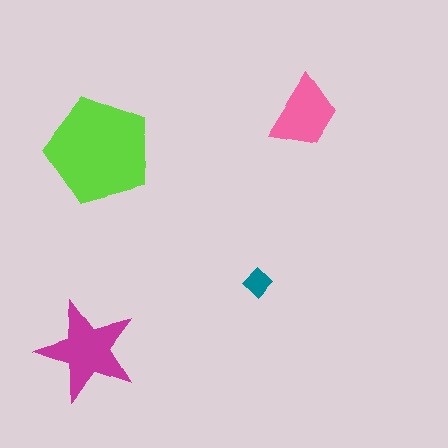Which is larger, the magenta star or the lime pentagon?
The lime pentagon.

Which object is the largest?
The lime pentagon.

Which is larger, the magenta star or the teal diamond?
The magenta star.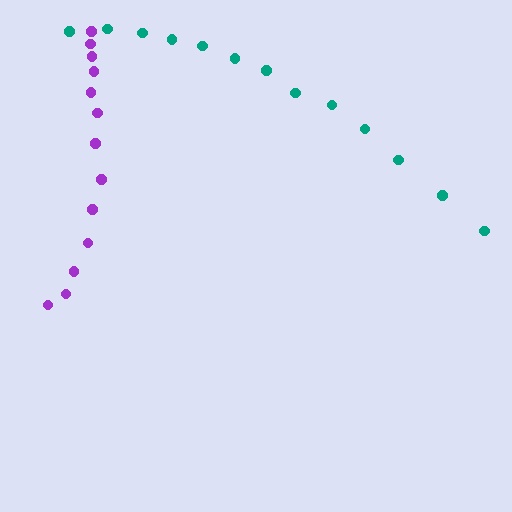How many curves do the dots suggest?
There are 2 distinct paths.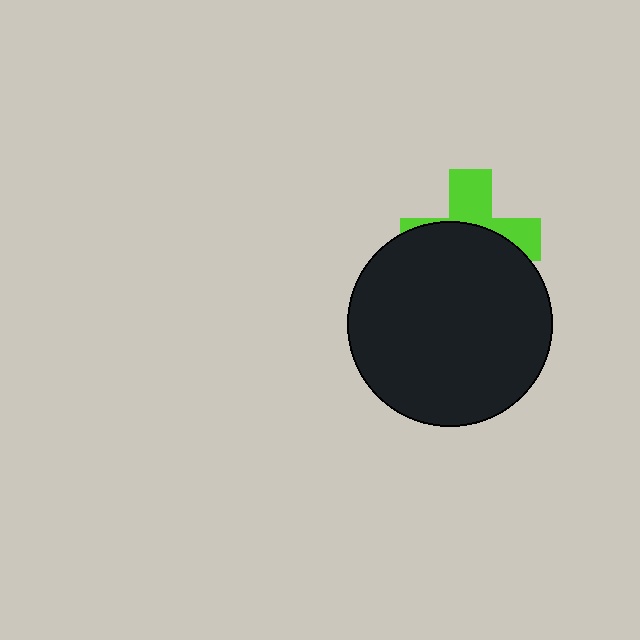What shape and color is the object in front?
The object in front is a black circle.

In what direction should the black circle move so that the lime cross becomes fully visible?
The black circle should move down. That is the shortest direction to clear the overlap and leave the lime cross fully visible.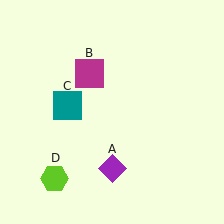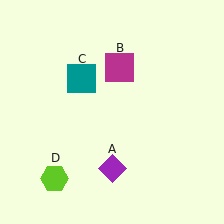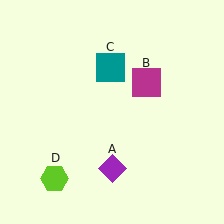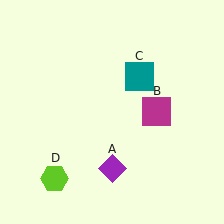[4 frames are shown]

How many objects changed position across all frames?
2 objects changed position: magenta square (object B), teal square (object C).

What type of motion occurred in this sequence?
The magenta square (object B), teal square (object C) rotated clockwise around the center of the scene.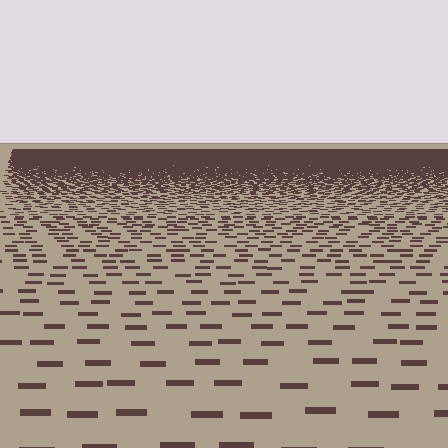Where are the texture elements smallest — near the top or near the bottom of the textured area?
Near the top.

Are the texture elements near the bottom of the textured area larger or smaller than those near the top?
Larger. Near the bottom, elements are closer to the viewer and appear at a bigger on-screen size.